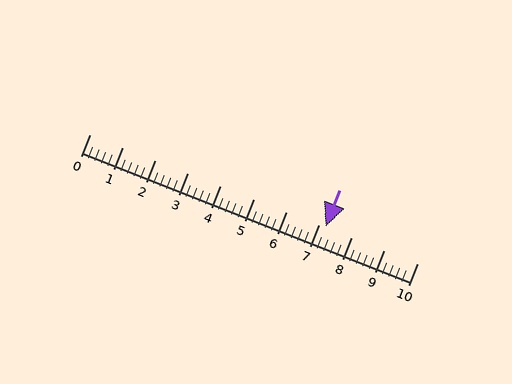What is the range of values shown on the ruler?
The ruler shows values from 0 to 10.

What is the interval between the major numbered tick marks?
The major tick marks are spaced 1 units apart.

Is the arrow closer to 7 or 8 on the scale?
The arrow is closer to 7.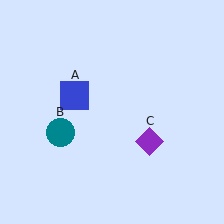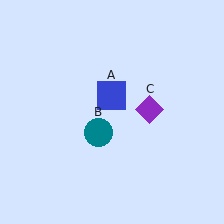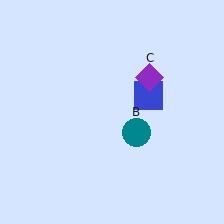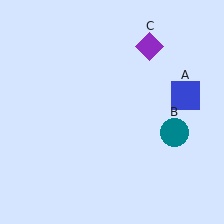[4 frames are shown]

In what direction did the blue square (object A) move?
The blue square (object A) moved right.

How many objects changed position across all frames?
3 objects changed position: blue square (object A), teal circle (object B), purple diamond (object C).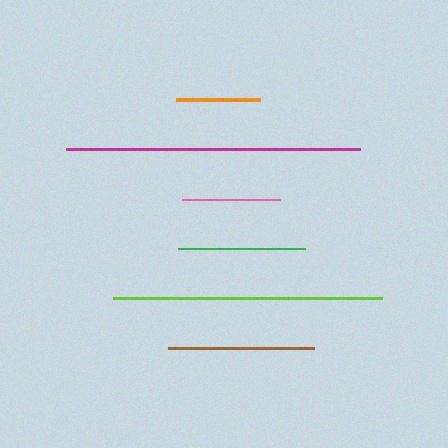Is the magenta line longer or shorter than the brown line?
The magenta line is longer than the brown line.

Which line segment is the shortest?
The orange line is the shortest at approximately 84 pixels.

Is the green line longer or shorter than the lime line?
The lime line is longer than the green line.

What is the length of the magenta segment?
The magenta segment is approximately 294 pixels long.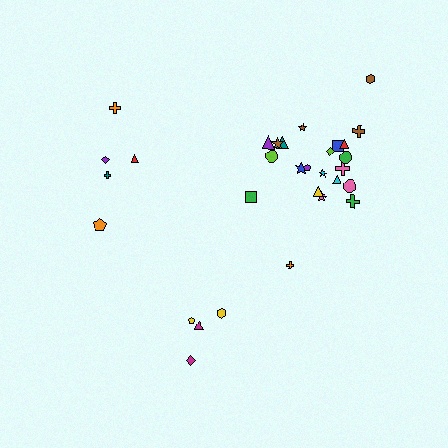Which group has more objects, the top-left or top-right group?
The top-right group.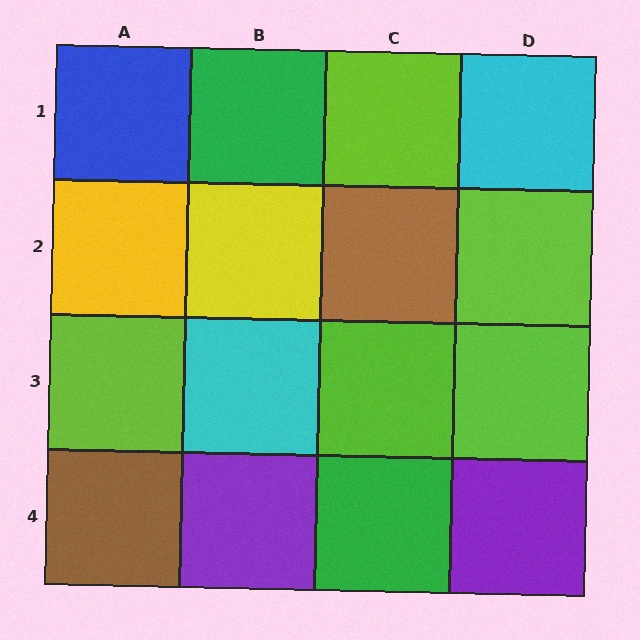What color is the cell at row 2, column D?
Lime.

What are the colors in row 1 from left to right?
Blue, green, lime, cyan.